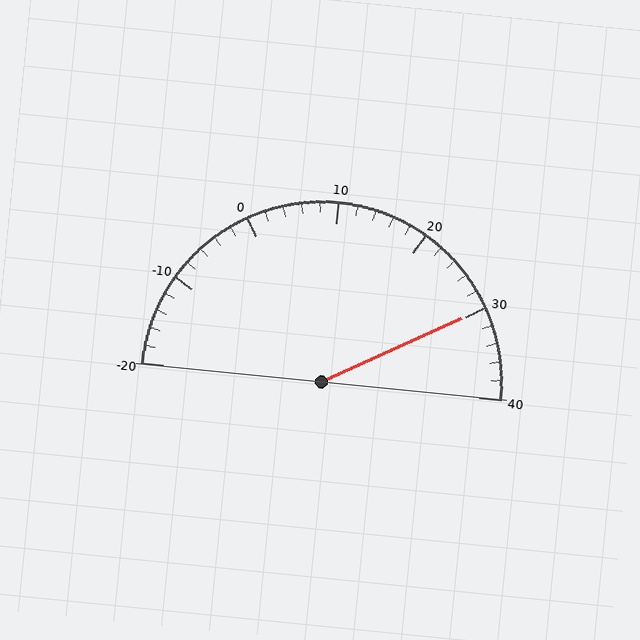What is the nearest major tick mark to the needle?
The nearest major tick mark is 30.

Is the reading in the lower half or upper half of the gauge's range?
The reading is in the upper half of the range (-20 to 40).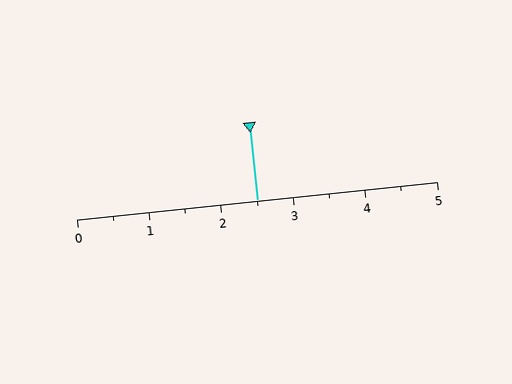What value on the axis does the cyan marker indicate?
The marker indicates approximately 2.5.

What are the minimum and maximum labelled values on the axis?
The axis runs from 0 to 5.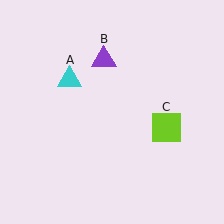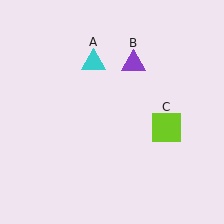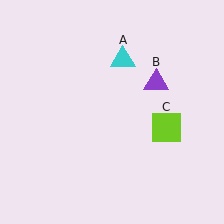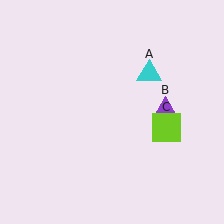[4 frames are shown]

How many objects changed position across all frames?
2 objects changed position: cyan triangle (object A), purple triangle (object B).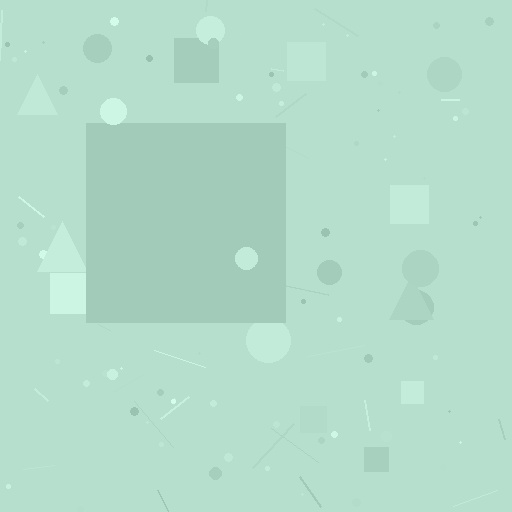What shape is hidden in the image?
A square is hidden in the image.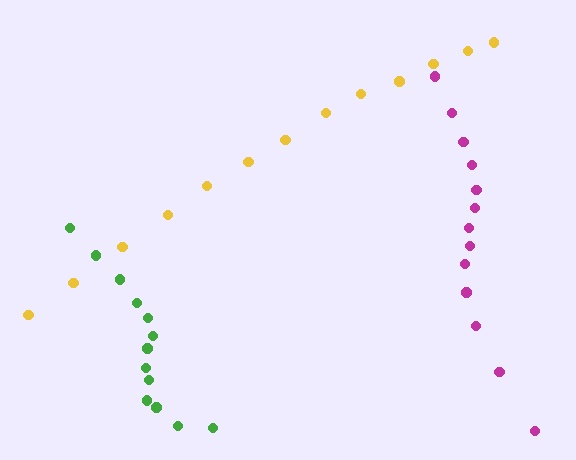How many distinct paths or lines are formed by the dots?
There are 3 distinct paths.